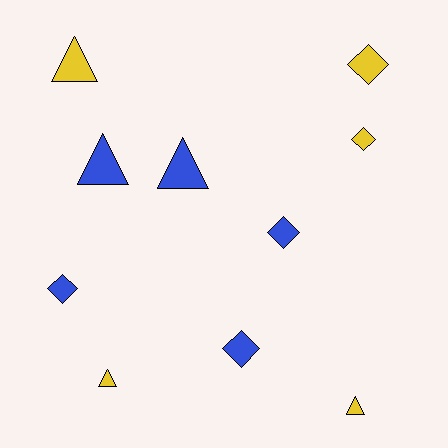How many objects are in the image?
There are 10 objects.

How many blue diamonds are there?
There are 3 blue diamonds.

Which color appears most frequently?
Yellow, with 5 objects.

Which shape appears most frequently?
Diamond, with 5 objects.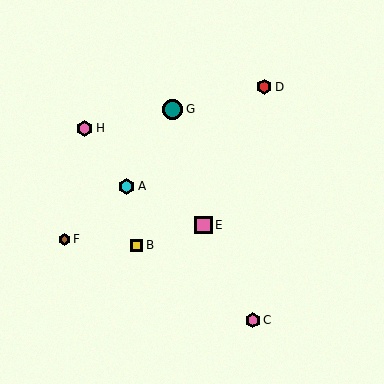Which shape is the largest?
The teal circle (labeled G) is the largest.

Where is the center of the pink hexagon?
The center of the pink hexagon is at (253, 320).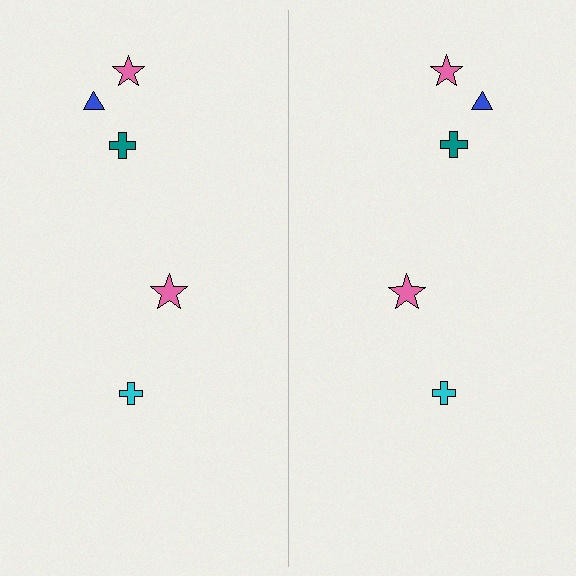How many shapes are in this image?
There are 10 shapes in this image.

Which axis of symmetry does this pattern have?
The pattern has a vertical axis of symmetry running through the center of the image.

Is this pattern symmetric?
Yes, this pattern has bilateral (reflection) symmetry.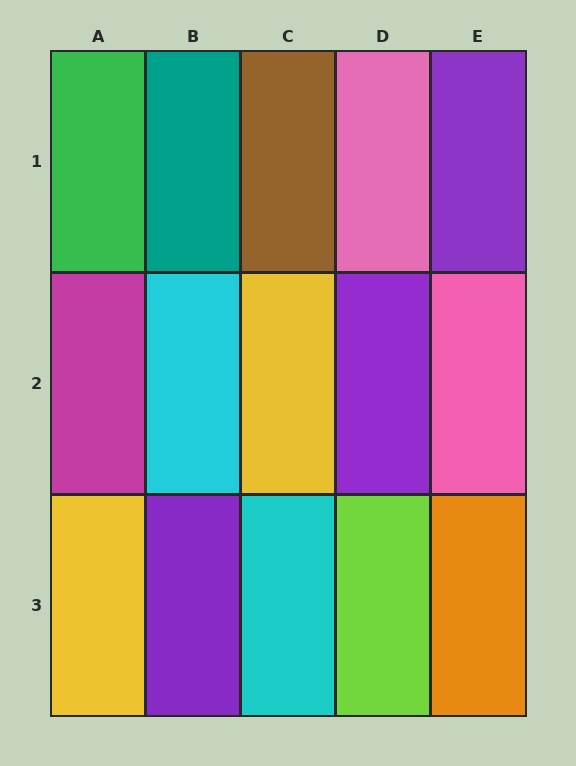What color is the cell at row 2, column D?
Purple.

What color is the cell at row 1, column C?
Brown.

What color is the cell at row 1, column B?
Teal.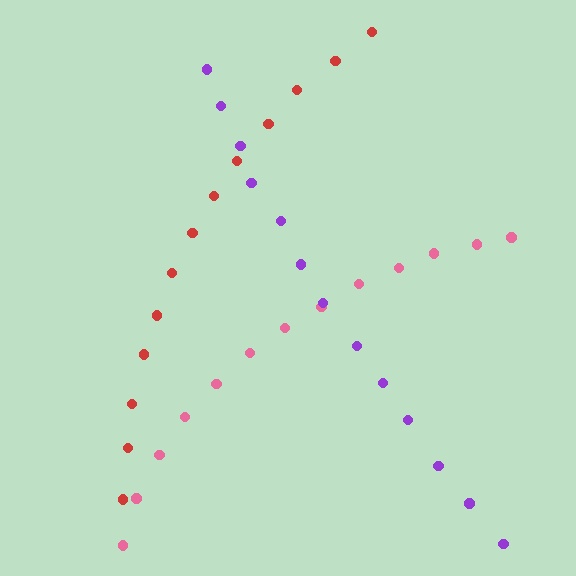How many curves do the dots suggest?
There are 3 distinct paths.